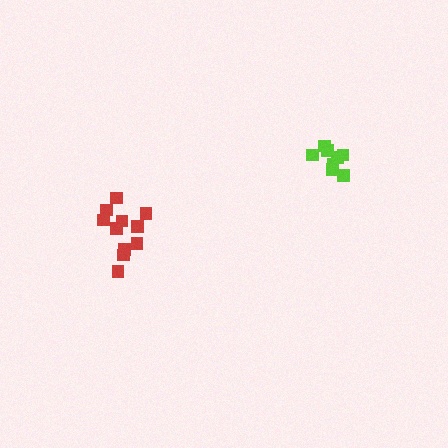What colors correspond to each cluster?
The clusters are colored: red, lime.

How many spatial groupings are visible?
There are 2 spatial groupings.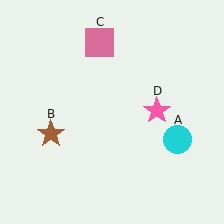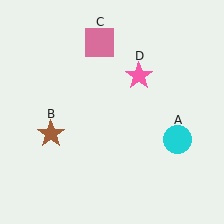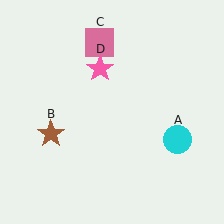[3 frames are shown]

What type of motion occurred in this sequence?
The pink star (object D) rotated counterclockwise around the center of the scene.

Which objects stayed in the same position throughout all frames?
Cyan circle (object A) and brown star (object B) and pink square (object C) remained stationary.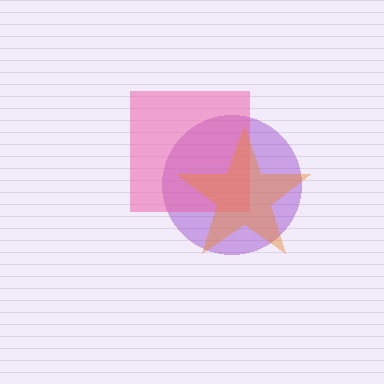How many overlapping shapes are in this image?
There are 3 overlapping shapes in the image.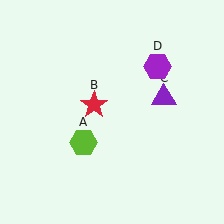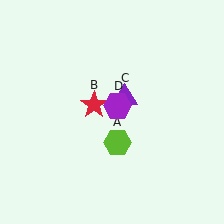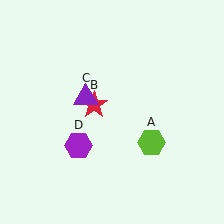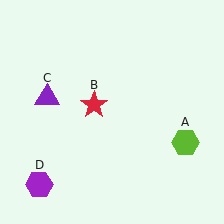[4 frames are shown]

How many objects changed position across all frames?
3 objects changed position: lime hexagon (object A), purple triangle (object C), purple hexagon (object D).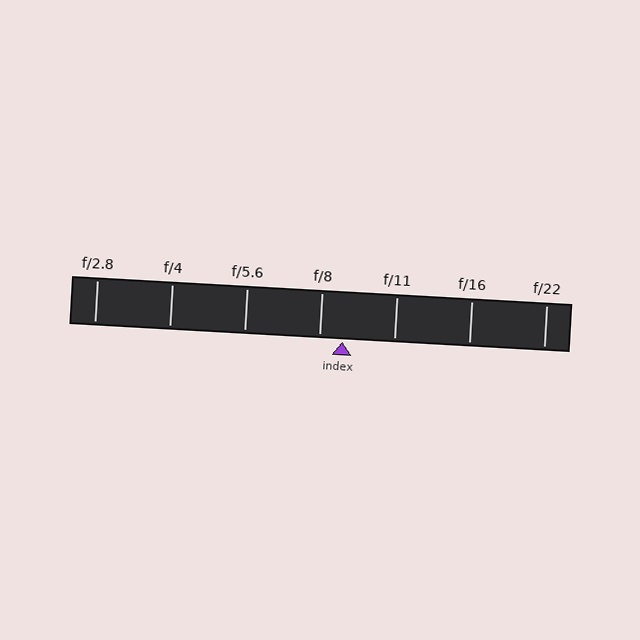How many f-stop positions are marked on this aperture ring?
There are 7 f-stop positions marked.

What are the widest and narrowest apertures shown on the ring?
The widest aperture shown is f/2.8 and the narrowest is f/22.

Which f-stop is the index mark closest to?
The index mark is closest to f/8.